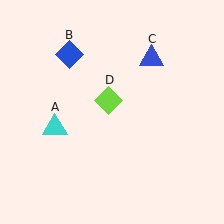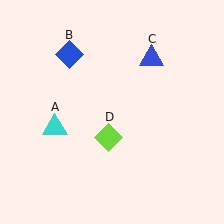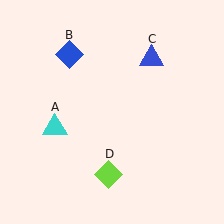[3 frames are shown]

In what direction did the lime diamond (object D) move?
The lime diamond (object D) moved down.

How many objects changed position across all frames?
1 object changed position: lime diamond (object D).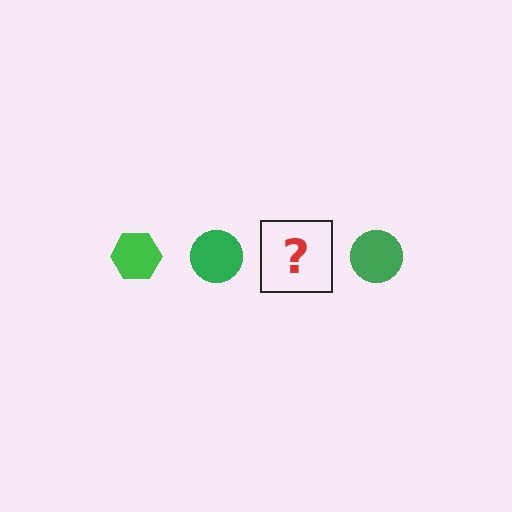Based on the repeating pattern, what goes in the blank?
The blank should be a green hexagon.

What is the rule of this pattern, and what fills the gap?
The rule is that the pattern cycles through hexagon, circle shapes in green. The gap should be filled with a green hexagon.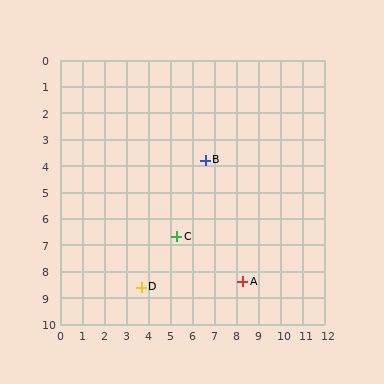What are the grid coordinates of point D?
Point D is at approximately (3.7, 8.6).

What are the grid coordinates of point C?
Point C is at approximately (5.3, 6.7).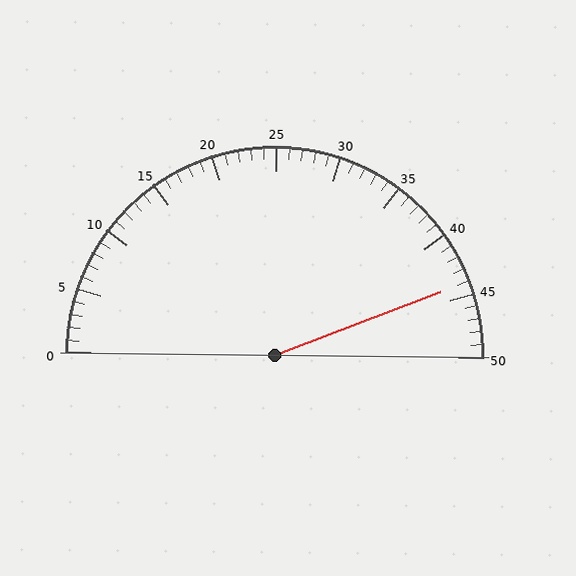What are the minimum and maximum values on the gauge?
The gauge ranges from 0 to 50.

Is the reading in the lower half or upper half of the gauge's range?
The reading is in the upper half of the range (0 to 50).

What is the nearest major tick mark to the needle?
The nearest major tick mark is 45.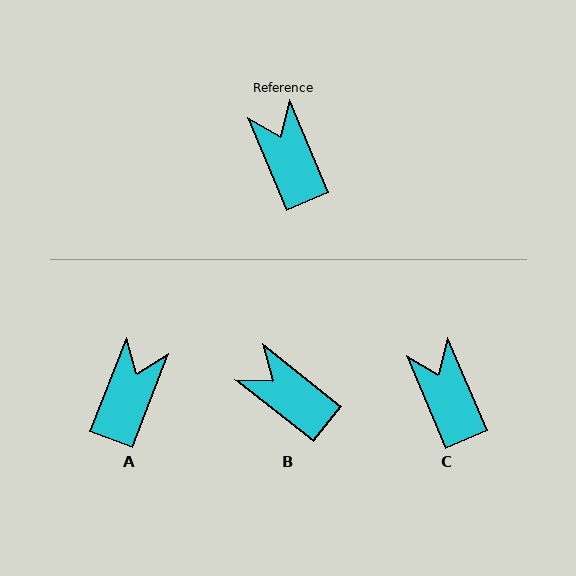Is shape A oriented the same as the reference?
No, it is off by about 44 degrees.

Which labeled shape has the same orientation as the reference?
C.